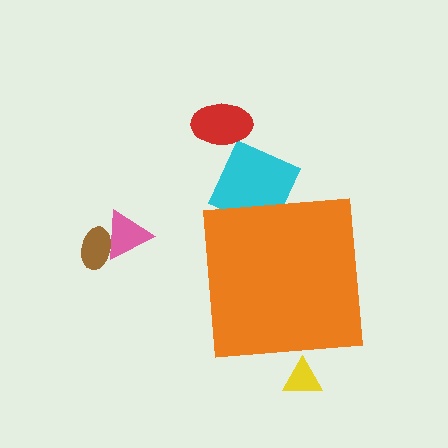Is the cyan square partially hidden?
Yes, the cyan square is partially hidden behind the orange square.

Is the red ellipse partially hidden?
No, the red ellipse is fully visible.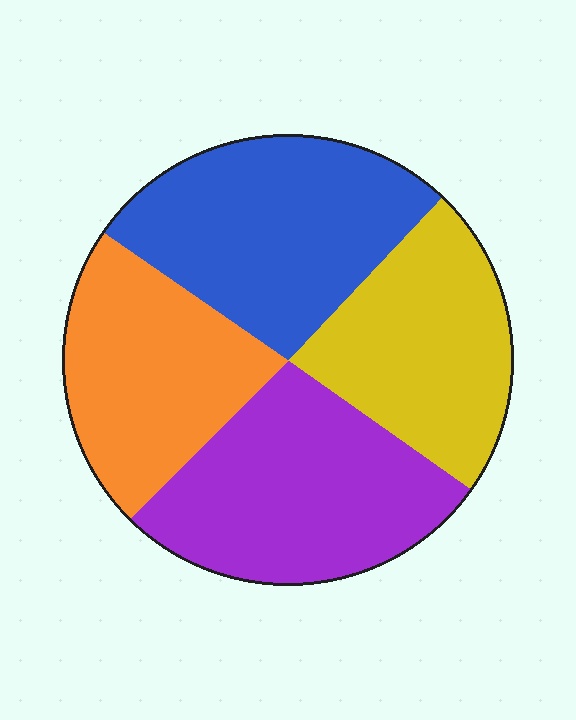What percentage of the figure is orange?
Orange covers roughly 20% of the figure.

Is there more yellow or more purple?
Purple.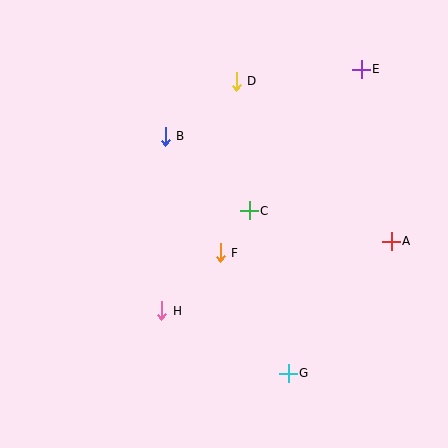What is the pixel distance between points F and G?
The distance between F and G is 139 pixels.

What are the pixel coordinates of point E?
Point E is at (361, 69).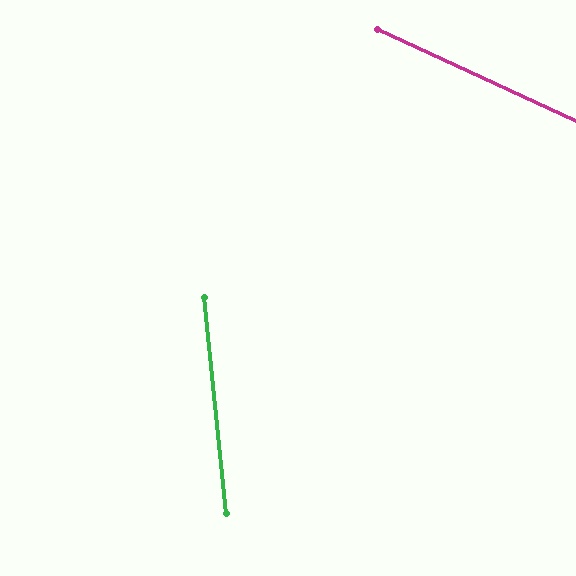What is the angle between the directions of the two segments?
Approximately 60 degrees.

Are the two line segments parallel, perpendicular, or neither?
Neither parallel nor perpendicular — they differ by about 60°.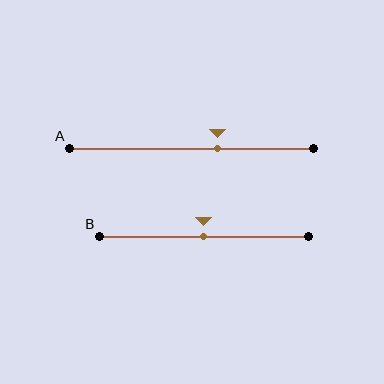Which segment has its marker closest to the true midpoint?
Segment B has its marker closest to the true midpoint.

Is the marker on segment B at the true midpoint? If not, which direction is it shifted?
Yes, the marker on segment B is at the true midpoint.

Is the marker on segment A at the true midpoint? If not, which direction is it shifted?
No, the marker on segment A is shifted to the right by about 11% of the segment length.